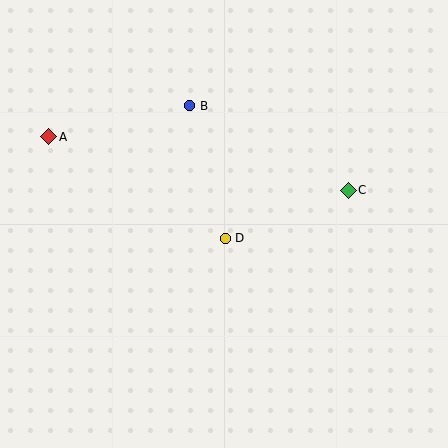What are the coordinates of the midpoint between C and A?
The midpoint between C and A is at (198, 164).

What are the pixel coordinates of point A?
Point A is at (49, 137).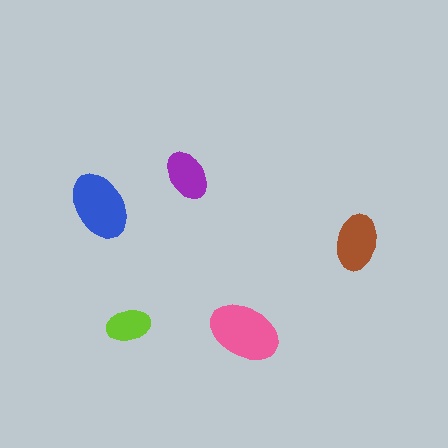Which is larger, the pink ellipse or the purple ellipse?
The pink one.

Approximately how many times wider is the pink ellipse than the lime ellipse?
About 1.5 times wider.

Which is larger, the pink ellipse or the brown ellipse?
The pink one.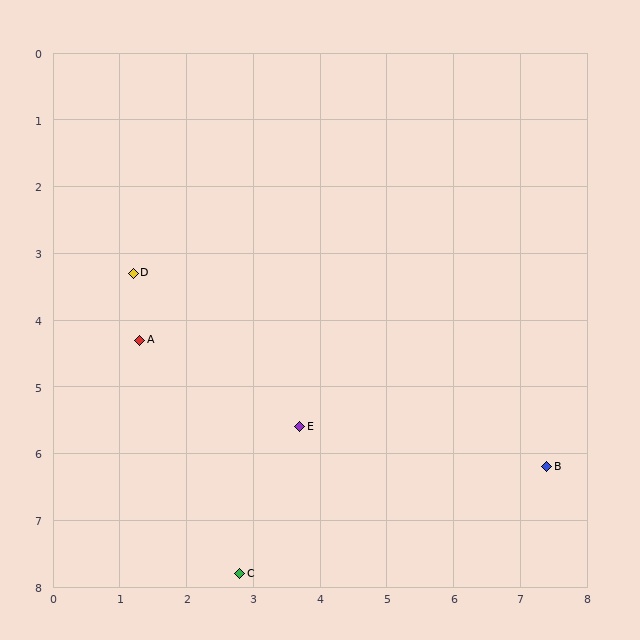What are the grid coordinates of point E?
Point E is at approximately (3.7, 5.6).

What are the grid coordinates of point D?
Point D is at approximately (1.2, 3.3).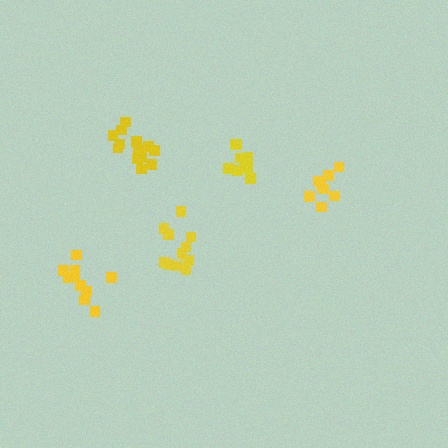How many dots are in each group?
Group 1: 8 dots, Group 2: 11 dots, Group 3: 13 dots, Group 4: 10 dots, Group 5: 12 dots (54 total).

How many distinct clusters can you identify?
There are 5 distinct clusters.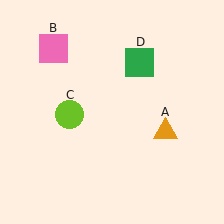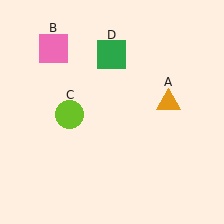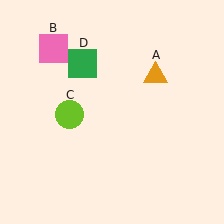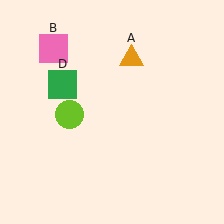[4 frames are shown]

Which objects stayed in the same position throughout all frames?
Pink square (object B) and lime circle (object C) remained stationary.